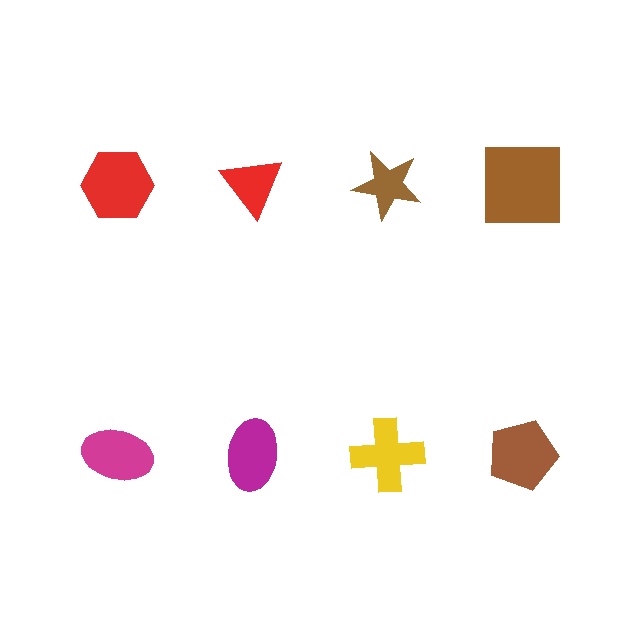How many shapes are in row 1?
4 shapes.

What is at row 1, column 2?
A red triangle.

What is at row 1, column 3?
A brown star.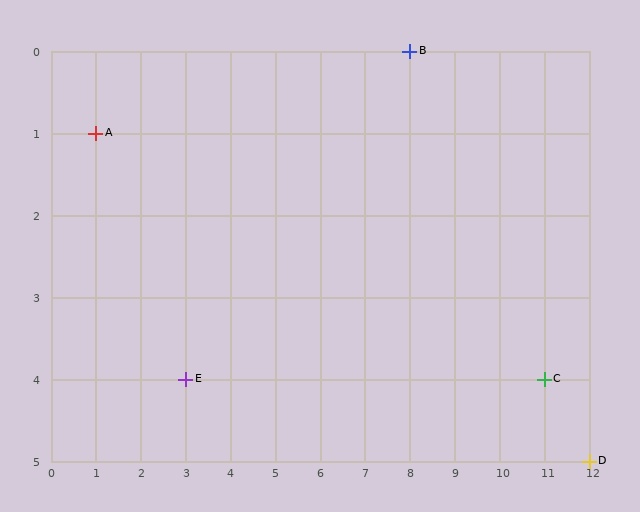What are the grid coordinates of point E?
Point E is at grid coordinates (3, 4).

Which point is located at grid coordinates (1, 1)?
Point A is at (1, 1).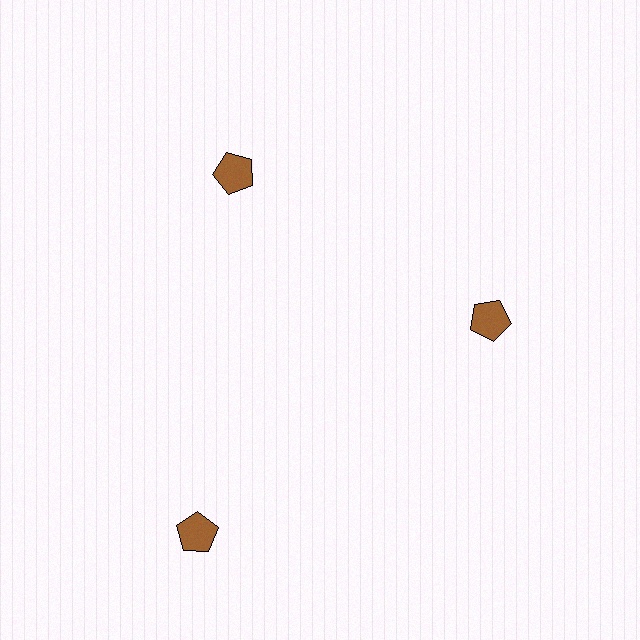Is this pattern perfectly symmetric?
No. The 3 brown pentagons are arranged in a ring, but one element near the 7 o'clock position is pushed outward from the center, breaking the 3-fold rotational symmetry.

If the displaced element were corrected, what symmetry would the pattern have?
It would have 3-fold rotational symmetry — the pattern would map onto itself every 120 degrees.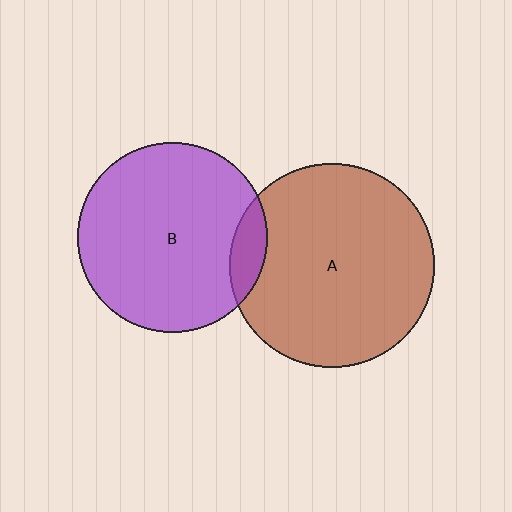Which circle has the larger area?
Circle A (brown).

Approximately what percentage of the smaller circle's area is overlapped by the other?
Approximately 10%.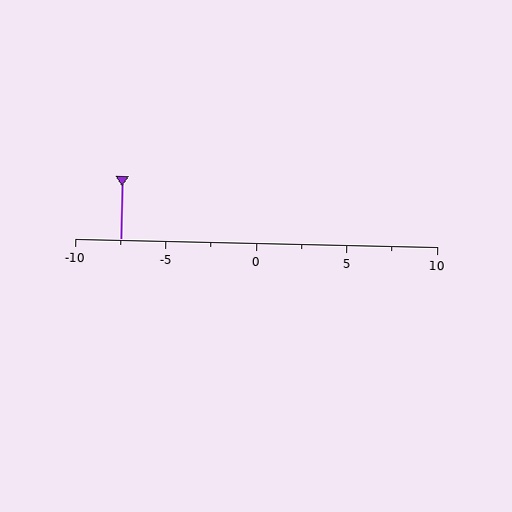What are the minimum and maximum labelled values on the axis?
The axis runs from -10 to 10.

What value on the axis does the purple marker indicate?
The marker indicates approximately -7.5.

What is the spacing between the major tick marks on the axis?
The major ticks are spaced 5 apart.